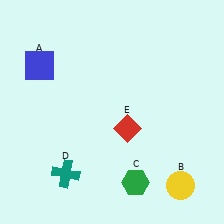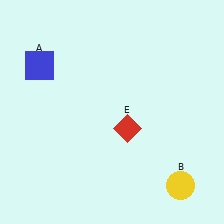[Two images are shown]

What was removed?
The teal cross (D), the green hexagon (C) were removed in Image 2.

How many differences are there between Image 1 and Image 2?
There are 2 differences between the two images.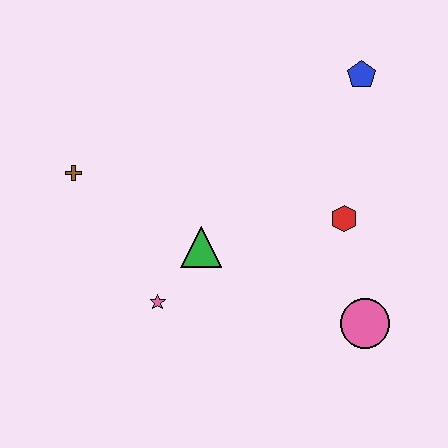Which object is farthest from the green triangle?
The blue pentagon is farthest from the green triangle.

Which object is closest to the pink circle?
The red hexagon is closest to the pink circle.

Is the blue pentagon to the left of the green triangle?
No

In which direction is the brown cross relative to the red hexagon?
The brown cross is to the left of the red hexagon.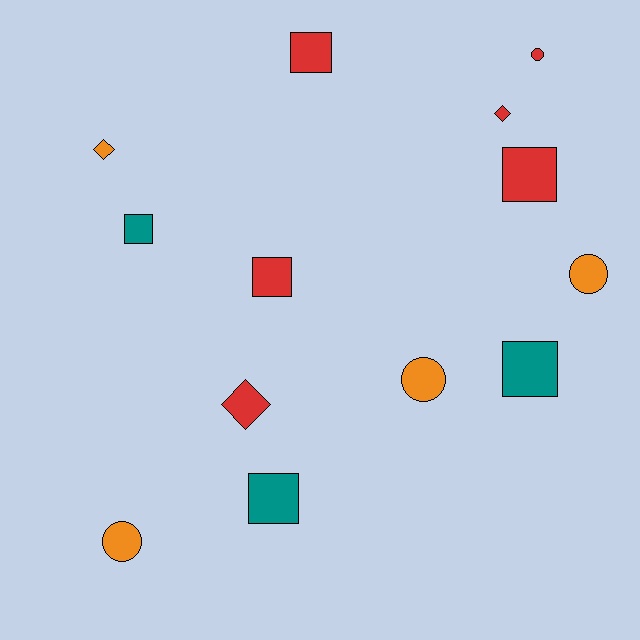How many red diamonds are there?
There are 2 red diamonds.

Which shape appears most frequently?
Square, with 6 objects.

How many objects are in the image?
There are 13 objects.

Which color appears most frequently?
Red, with 6 objects.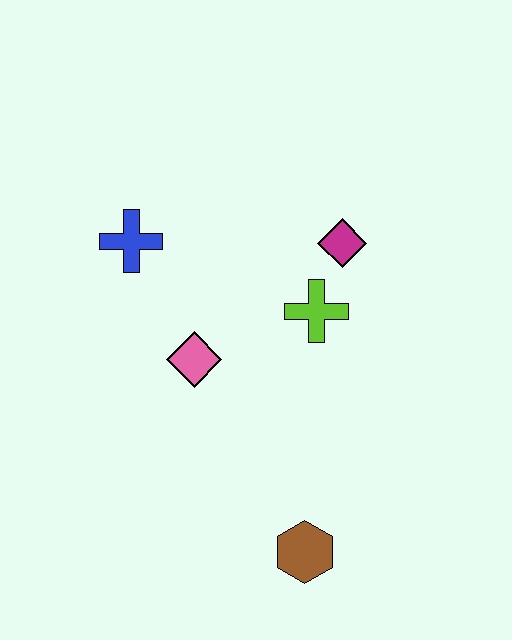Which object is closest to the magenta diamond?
The lime cross is closest to the magenta diamond.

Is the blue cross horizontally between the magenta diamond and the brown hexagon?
No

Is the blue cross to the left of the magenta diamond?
Yes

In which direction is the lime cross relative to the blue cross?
The lime cross is to the right of the blue cross.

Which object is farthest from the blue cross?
The brown hexagon is farthest from the blue cross.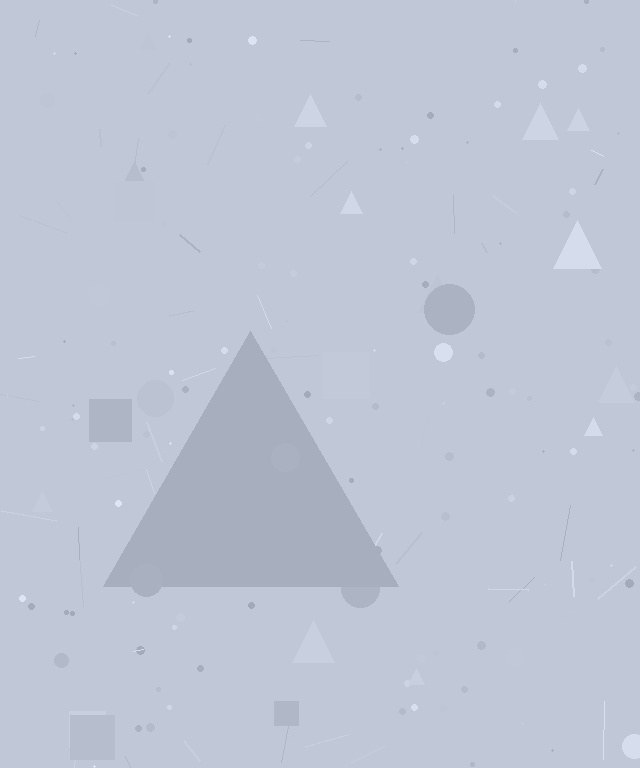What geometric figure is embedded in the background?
A triangle is embedded in the background.